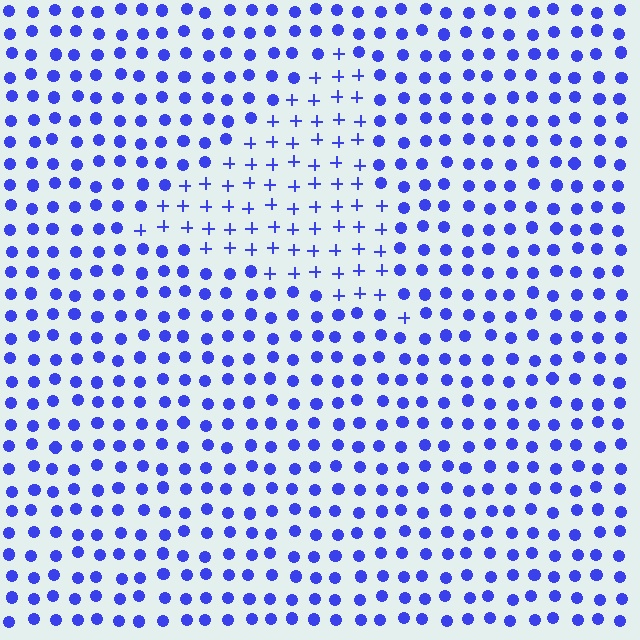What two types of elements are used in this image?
The image uses plus signs inside the triangle region and circles outside it.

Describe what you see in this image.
The image is filled with small blue elements arranged in a uniform grid. A triangle-shaped region contains plus signs, while the surrounding area contains circles. The boundary is defined purely by the change in element shape.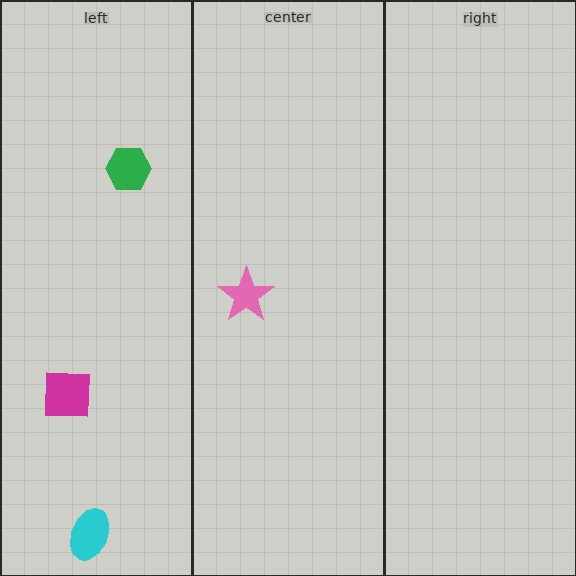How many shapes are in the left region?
3.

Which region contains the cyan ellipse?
The left region.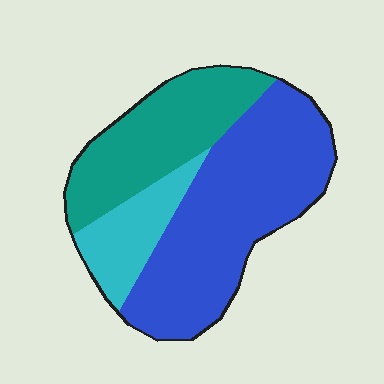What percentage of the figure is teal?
Teal takes up between a quarter and a half of the figure.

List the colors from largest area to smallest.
From largest to smallest: blue, teal, cyan.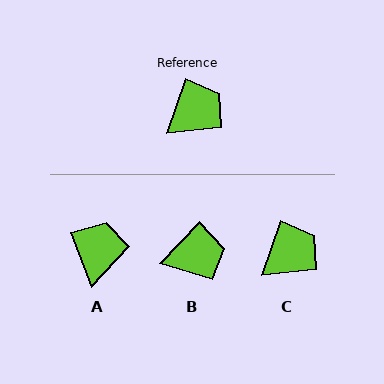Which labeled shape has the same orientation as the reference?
C.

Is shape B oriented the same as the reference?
No, it is off by about 24 degrees.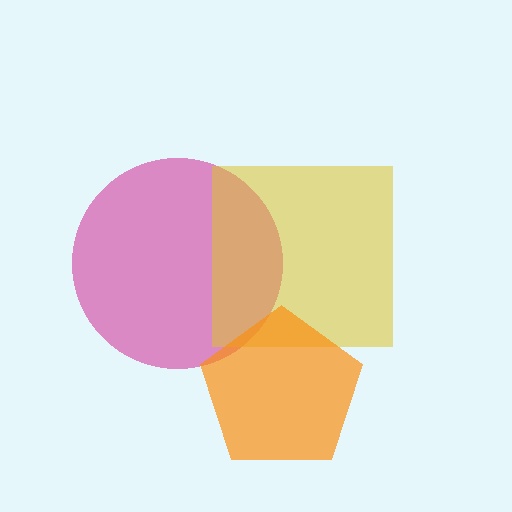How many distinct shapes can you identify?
There are 3 distinct shapes: a magenta circle, a yellow square, an orange pentagon.